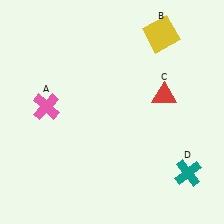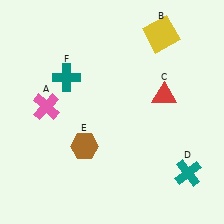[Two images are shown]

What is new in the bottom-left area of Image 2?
A brown hexagon (E) was added in the bottom-left area of Image 2.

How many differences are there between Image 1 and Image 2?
There are 2 differences between the two images.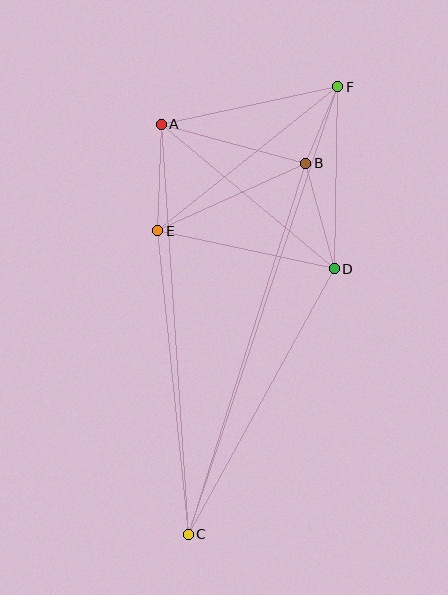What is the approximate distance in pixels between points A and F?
The distance between A and F is approximately 180 pixels.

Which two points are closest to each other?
Points B and F are closest to each other.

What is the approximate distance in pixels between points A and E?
The distance between A and E is approximately 107 pixels.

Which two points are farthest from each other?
Points C and F are farthest from each other.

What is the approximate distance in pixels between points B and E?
The distance between B and E is approximately 163 pixels.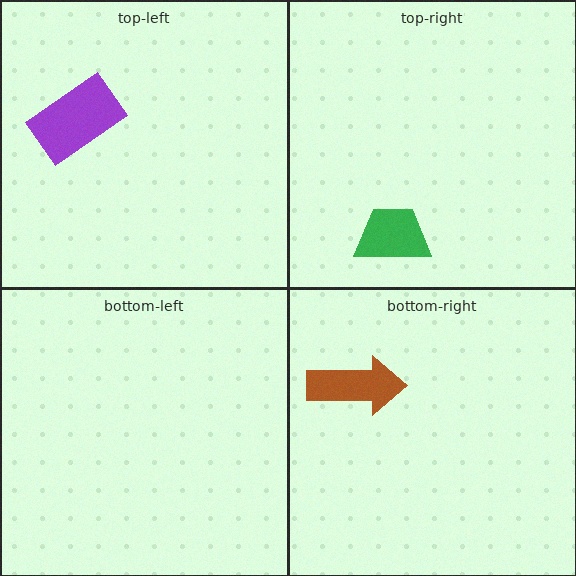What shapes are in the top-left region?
The purple rectangle.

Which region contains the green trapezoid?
The top-right region.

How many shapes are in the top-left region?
1.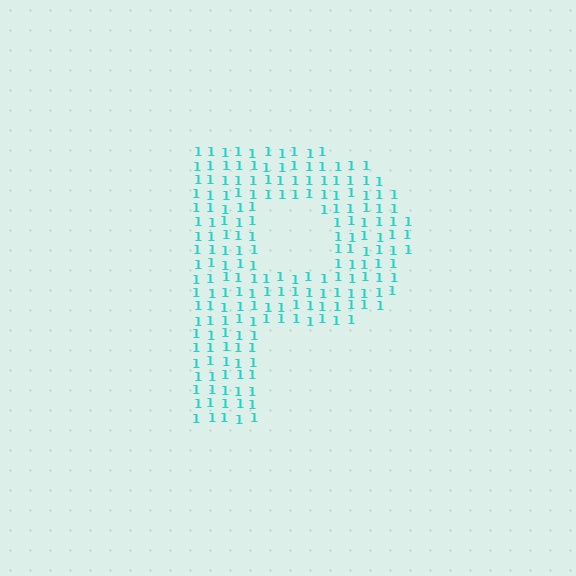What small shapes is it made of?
It is made of small digit 1's.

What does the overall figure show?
The overall figure shows the letter P.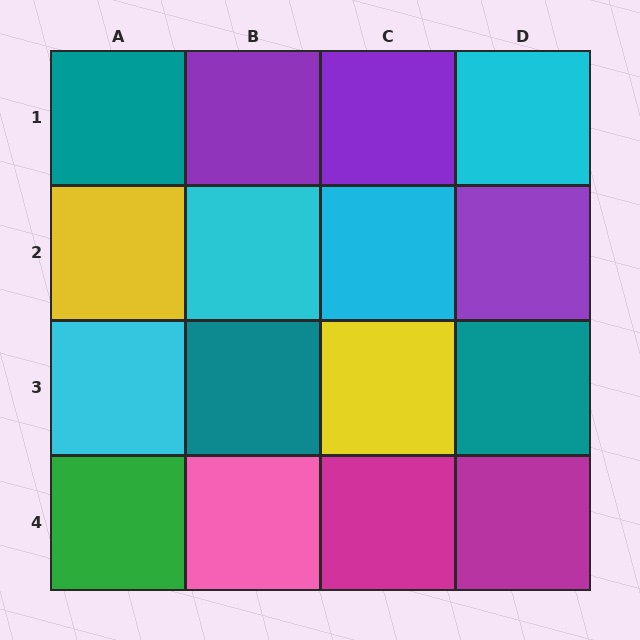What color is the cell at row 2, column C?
Cyan.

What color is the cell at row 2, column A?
Yellow.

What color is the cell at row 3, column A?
Cyan.